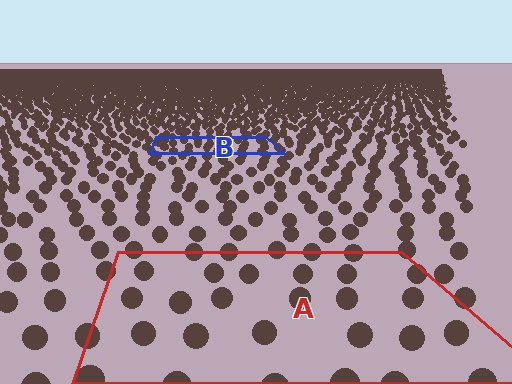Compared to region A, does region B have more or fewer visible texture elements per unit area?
Region B has more texture elements per unit area — they are packed more densely because it is farther away.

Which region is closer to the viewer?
Region A is closer. The texture elements there are larger and more spread out.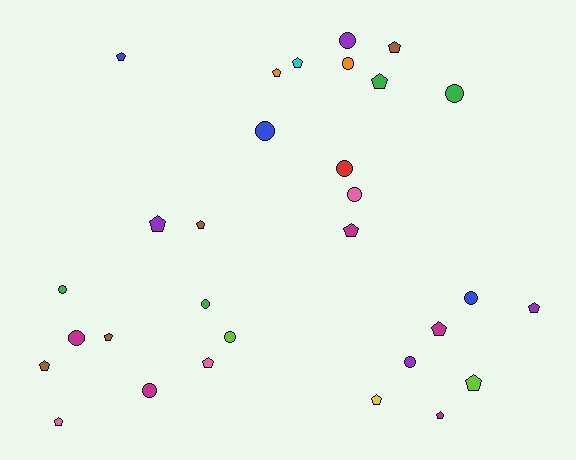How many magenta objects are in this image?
There are 5 magenta objects.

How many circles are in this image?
There are 13 circles.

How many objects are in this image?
There are 30 objects.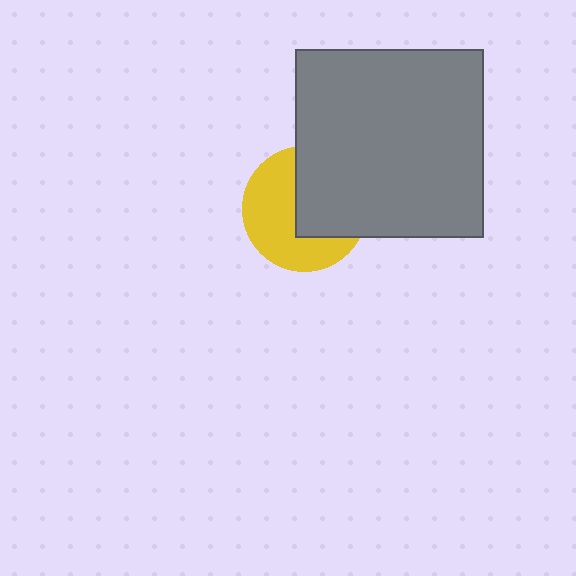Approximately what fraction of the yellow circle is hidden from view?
Roughly 46% of the yellow circle is hidden behind the gray square.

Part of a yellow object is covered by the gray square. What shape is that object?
It is a circle.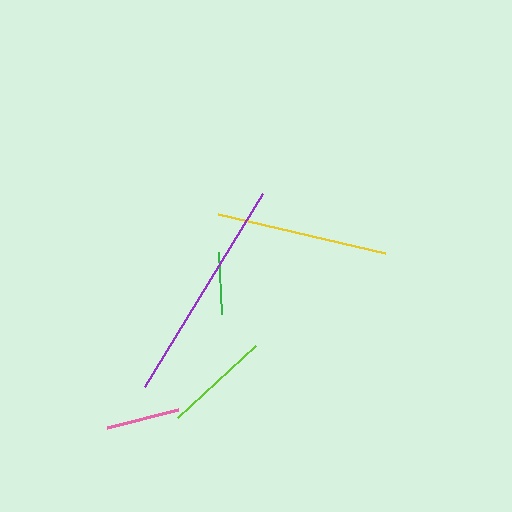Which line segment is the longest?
The purple line is the longest at approximately 227 pixels.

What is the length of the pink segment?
The pink segment is approximately 74 pixels long.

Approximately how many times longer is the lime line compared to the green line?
The lime line is approximately 1.7 times the length of the green line.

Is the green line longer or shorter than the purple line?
The purple line is longer than the green line.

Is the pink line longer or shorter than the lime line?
The lime line is longer than the pink line.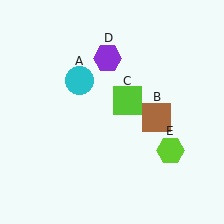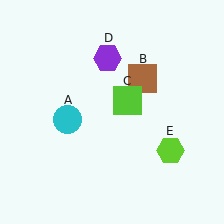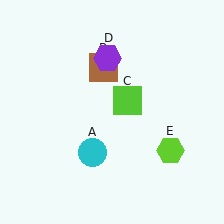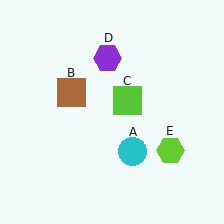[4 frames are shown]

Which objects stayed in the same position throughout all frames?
Lime square (object C) and purple hexagon (object D) and lime hexagon (object E) remained stationary.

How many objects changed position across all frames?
2 objects changed position: cyan circle (object A), brown square (object B).